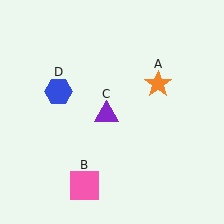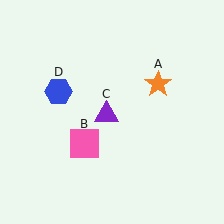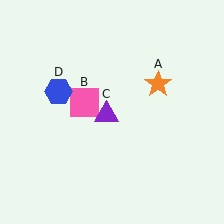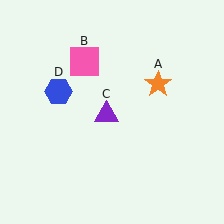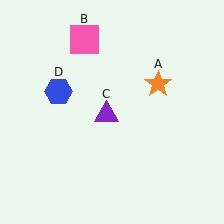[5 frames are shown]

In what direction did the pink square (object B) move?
The pink square (object B) moved up.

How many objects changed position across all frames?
1 object changed position: pink square (object B).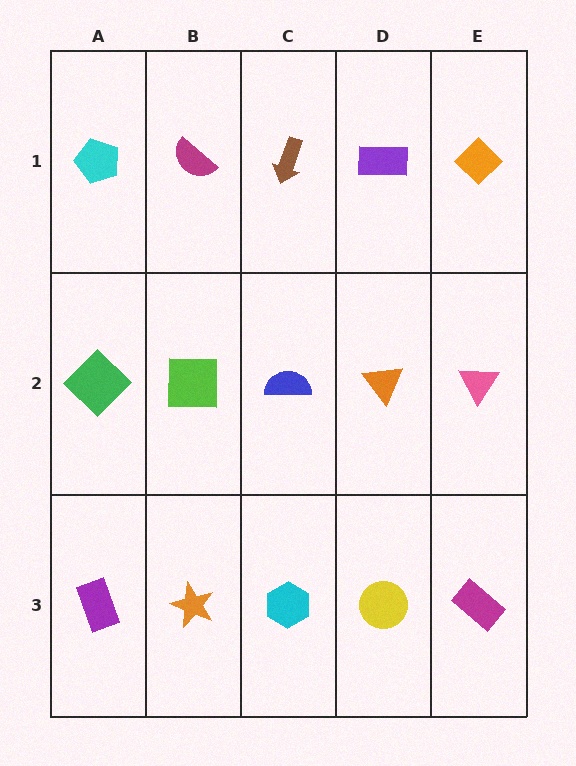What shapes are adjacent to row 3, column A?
A green diamond (row 2, column A), an orange star (row 3, column B).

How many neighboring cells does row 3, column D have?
3.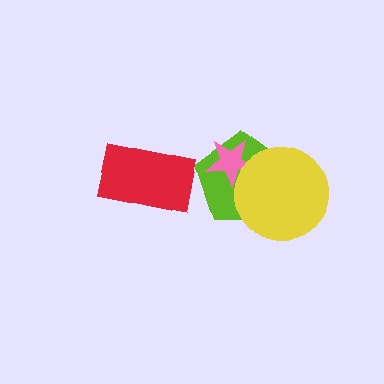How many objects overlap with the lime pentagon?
2 objects overlap with the lime pentagon.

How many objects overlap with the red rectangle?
0 objects overlap with the red rectangle.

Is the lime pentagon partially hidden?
Yes, it is partially covered by another shape.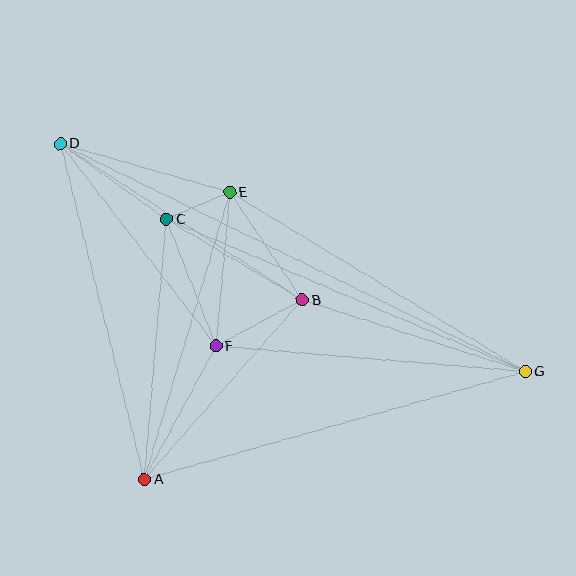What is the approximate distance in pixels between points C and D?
The distance between C and D is approximately 130 pixels.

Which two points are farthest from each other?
Points D and G are farthest from each other.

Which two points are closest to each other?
Points C and E are closest to each other.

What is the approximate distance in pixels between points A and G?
The distance between A and G is approximately 396 pixels.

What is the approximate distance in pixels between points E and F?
The distance between E and F is approximately 154 pixels.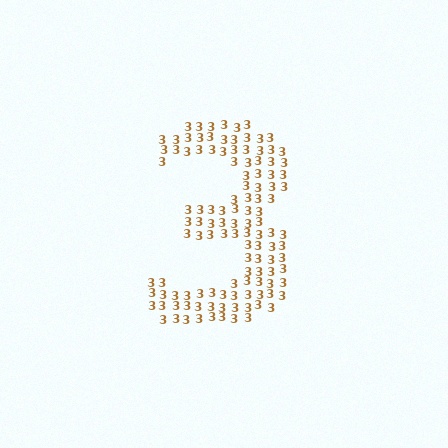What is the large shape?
The large shape is the digit 3.